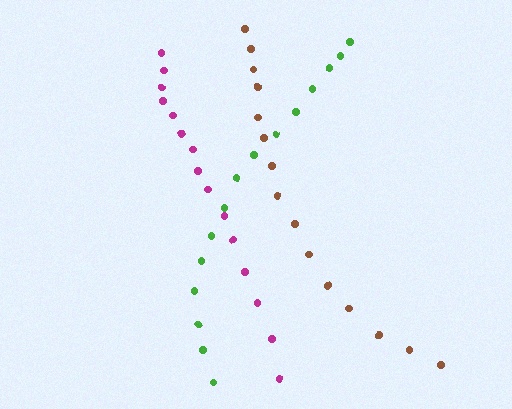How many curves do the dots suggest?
There are 3 distinct paths.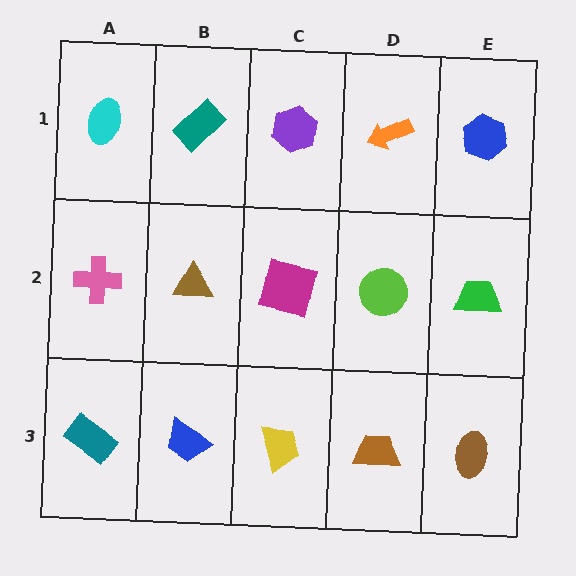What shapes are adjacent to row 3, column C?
A magenta square (row 2, column C), a blue trapezoid (row 3, column B), a brown trapezoid (row 3, column D).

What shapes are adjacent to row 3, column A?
A pink cross (row 2, column A), a blue trapezoid (row 3, column B).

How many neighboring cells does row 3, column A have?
2.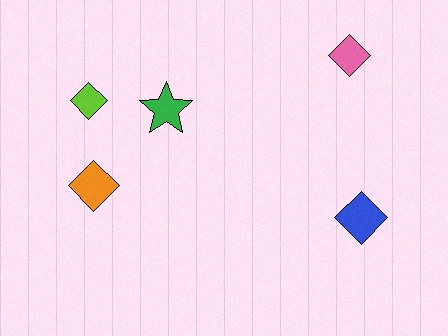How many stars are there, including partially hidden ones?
There is 1 star.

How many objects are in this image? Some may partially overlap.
There are 5 objects.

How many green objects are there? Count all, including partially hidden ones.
There is 1 green object.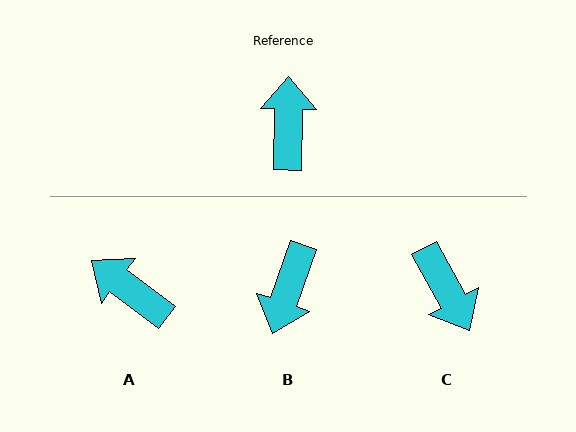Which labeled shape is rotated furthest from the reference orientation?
B, about 162 degrees away.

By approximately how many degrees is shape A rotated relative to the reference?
Approximately 54 degrees counter-clockwise.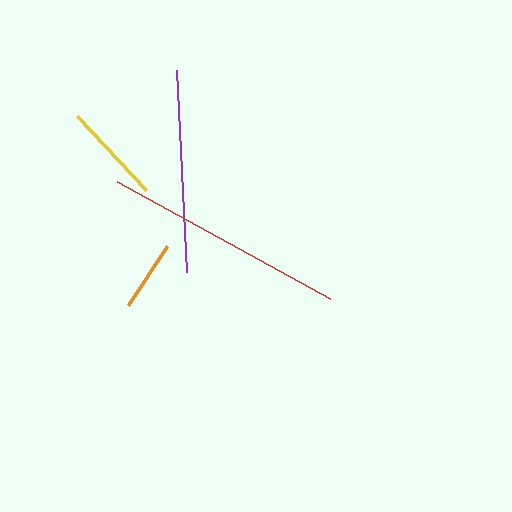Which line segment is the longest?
The red line is the longest at approximately 243 pixels.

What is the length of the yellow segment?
The yellow segment is approximately 101 pixels long.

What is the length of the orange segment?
The orange segment is approximately 71 pixels long.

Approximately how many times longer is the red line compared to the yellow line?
The red line is approximately 2.4 times the length of the yellow line.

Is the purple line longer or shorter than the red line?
The red line is longer than the purple line.